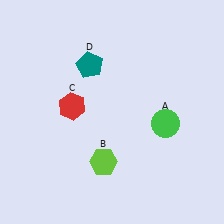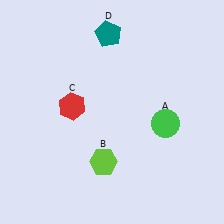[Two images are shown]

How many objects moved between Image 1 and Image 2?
1 object moved between the two images.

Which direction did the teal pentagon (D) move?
The teal pentagon (D) moved up.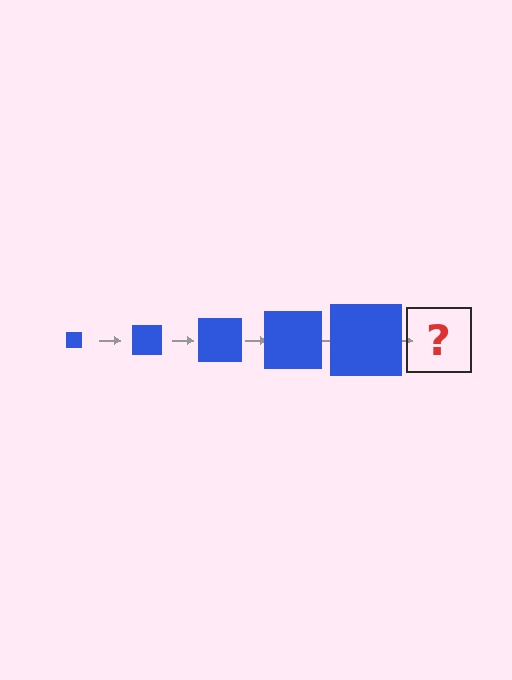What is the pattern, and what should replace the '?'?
The pattern is that the square gets progressively larger each step. The '?' should be a blue square, larger than the previous one.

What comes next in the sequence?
The next element should be a blue square, larger than the previous one.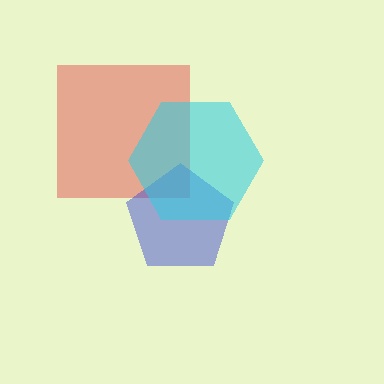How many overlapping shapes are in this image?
There are 3 overlapping shapes in the image.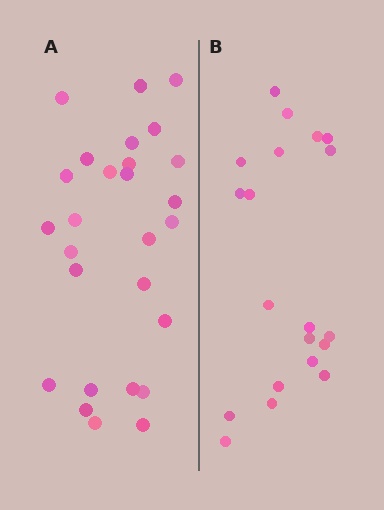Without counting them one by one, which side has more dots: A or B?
Region A (the left region) has more dots.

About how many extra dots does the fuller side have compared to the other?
Region A has roughly 8 or so more dots than region B.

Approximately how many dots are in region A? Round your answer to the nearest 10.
About 30 dots. (The exact count is 27, which rounds to 30.)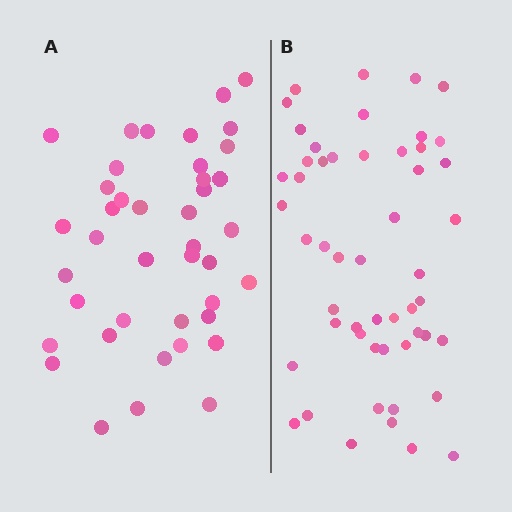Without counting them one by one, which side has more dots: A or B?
Region B (the right region) has more dots.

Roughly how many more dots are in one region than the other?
Region B has roughly 12 or so more dots than region A.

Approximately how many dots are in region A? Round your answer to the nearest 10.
About 40 dots. (The exact count is 41, which rounds to 40.)